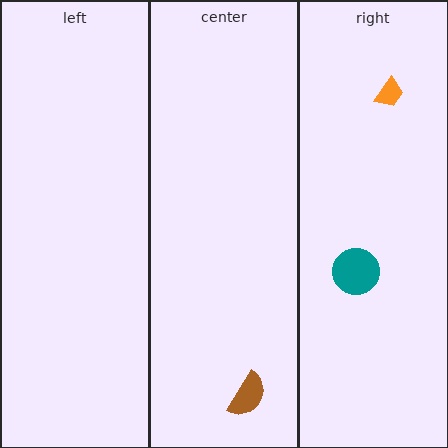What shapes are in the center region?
The brown semicircle.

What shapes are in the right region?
The teal circle, the orange trapezoid.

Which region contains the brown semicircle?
The center region.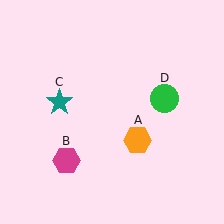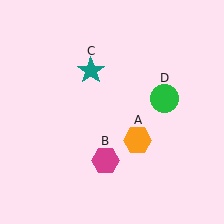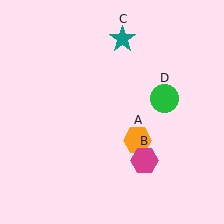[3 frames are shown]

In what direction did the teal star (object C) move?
The teal star (object C) moved up and to the right.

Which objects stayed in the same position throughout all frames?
Orange hexagon (object A) and green circle (object D) remained stationary.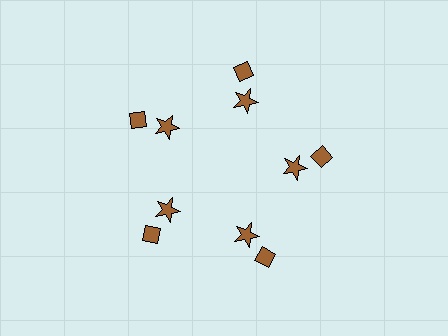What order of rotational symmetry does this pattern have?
This pattern has 5-fold rotational symmetry.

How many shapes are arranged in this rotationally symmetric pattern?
There are 10 shapes, arranged in 5 groups of 2.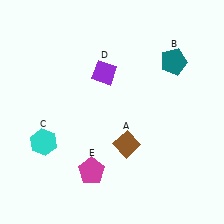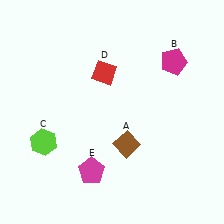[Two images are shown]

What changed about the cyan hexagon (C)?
In Image 1, C is cyan. In Image 2, it changed to lime.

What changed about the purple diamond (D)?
In Image 1, D is purple. In Image 2, it changed to red.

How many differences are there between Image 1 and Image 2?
There are 3 differences between the two images.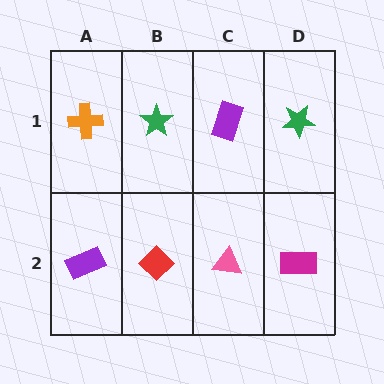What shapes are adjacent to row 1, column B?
A red diamond (row 2, column B), an orange cross (row 1, column A), a purple rectangle (row 1, column C).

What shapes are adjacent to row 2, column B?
A green star (row 1, column B), a purple rectangle (row 2, column A), a pink triangle (row 2, column C).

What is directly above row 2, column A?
An orange cross.